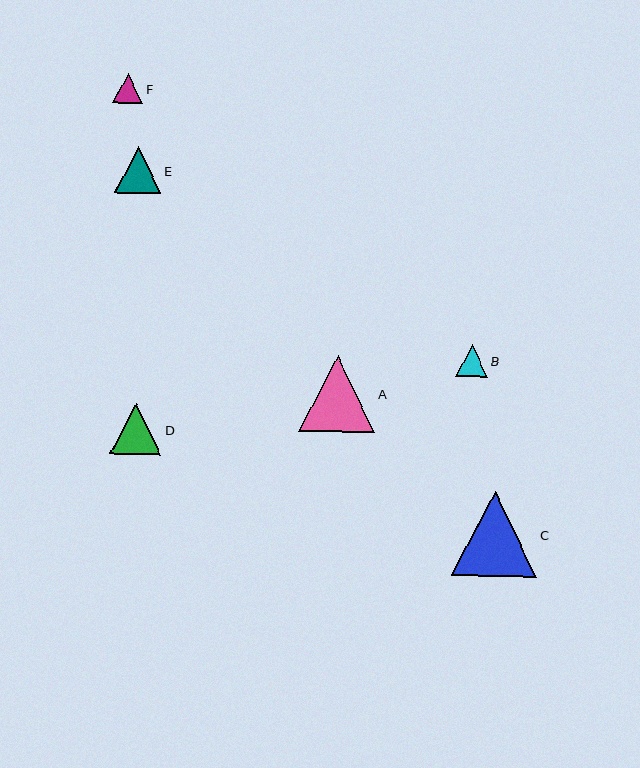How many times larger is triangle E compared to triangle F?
Triangle E is approximately 1.5 times the size of triangle F.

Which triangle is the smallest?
Triangle F is the smallest with a size of approximately 31 pixels.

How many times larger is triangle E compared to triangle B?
Triangle E is approximately 1.4 times the size of triangle B.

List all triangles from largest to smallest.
From largest to smallest: C, A, D, E, B, F.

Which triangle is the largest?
Triangle C is the largest with a size of approximately 85 pixels.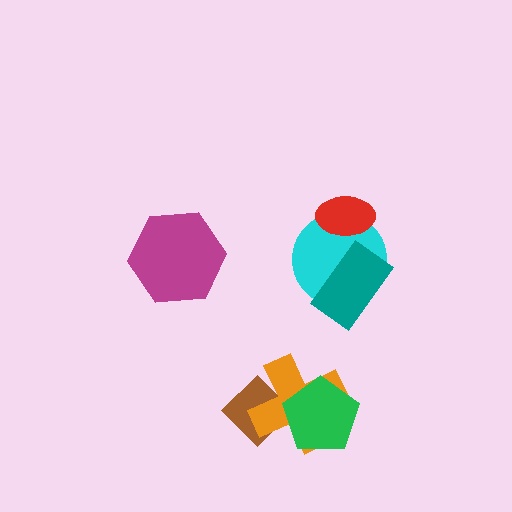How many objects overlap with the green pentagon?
2 objects overlap with the green pentagon.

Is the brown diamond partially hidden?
Yes, it is partially covered by another shape.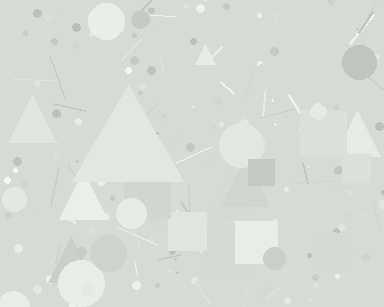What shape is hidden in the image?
A triangle is hidden in the image.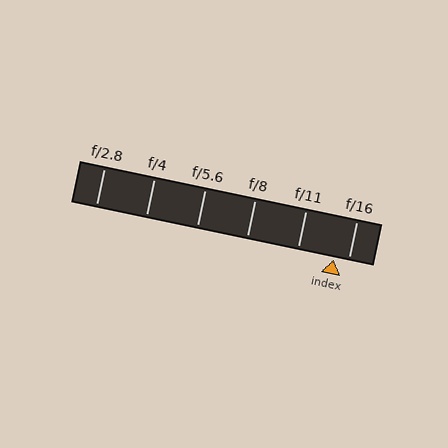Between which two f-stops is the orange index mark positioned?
The index mark is between f/11 and f/16.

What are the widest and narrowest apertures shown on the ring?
The widest aperture shown is f/2.8 and the narrowest is f/16.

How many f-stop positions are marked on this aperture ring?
There are 6 f-stop positions marked.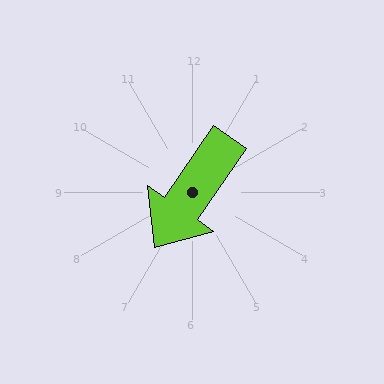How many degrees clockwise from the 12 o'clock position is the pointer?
Approximately 214 degrees.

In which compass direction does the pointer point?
Southwest.